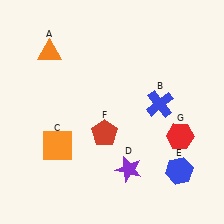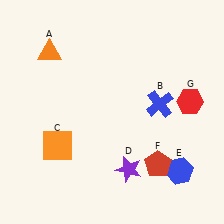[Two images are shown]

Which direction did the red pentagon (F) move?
The red pentagon (F) moved right.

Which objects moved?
The objects that moved are: the red pentagon (F), the red hexagon (G).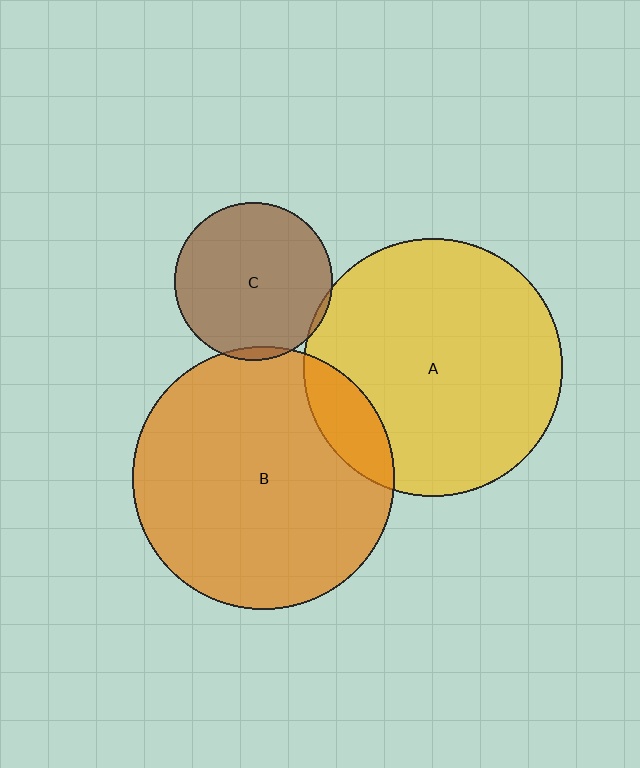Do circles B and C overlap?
Yes.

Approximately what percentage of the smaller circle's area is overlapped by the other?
Approximately 5%.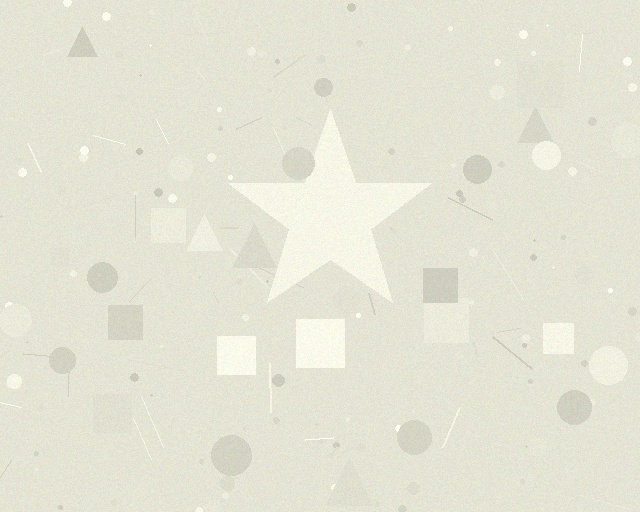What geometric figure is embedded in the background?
A star is embedded in the background.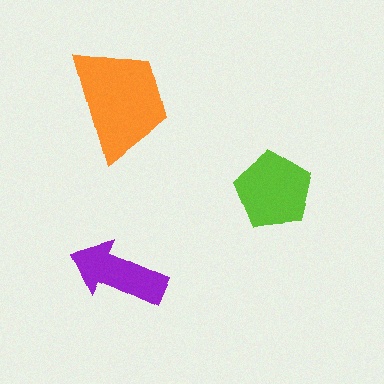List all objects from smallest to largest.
The purple arrow, the lime pentagon, the orange trapezoid.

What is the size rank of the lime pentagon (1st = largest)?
2nd.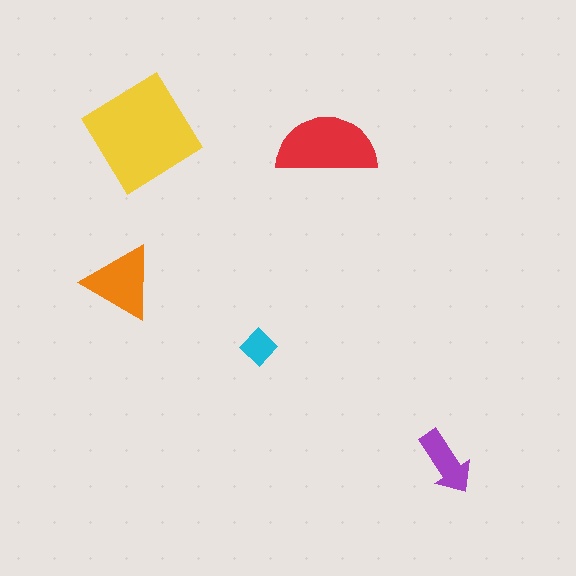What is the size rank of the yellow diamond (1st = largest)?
1st.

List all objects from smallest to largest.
The cyan diamond, the purple arrow, the orange triangle, the red semicircle, the yellow diamond.